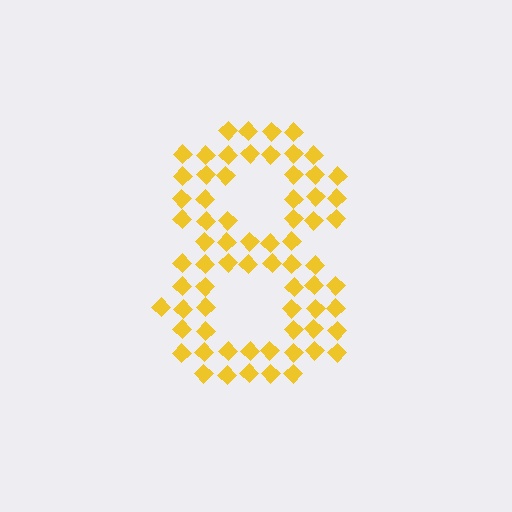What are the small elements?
The small elements are diamonds.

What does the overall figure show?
The overall figure shows the digit 8.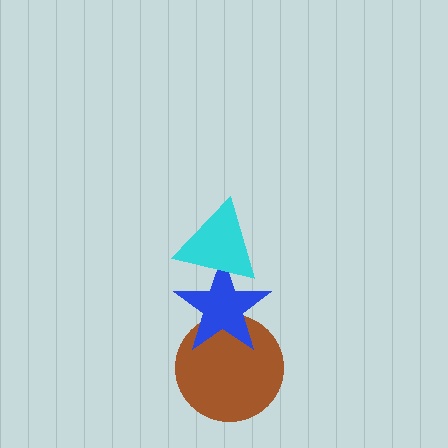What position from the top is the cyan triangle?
The cyan triangle is 1st from the top.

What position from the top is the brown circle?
The brown circle is 3rd from the top.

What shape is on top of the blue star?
The cyan triangle is on top of the blue star.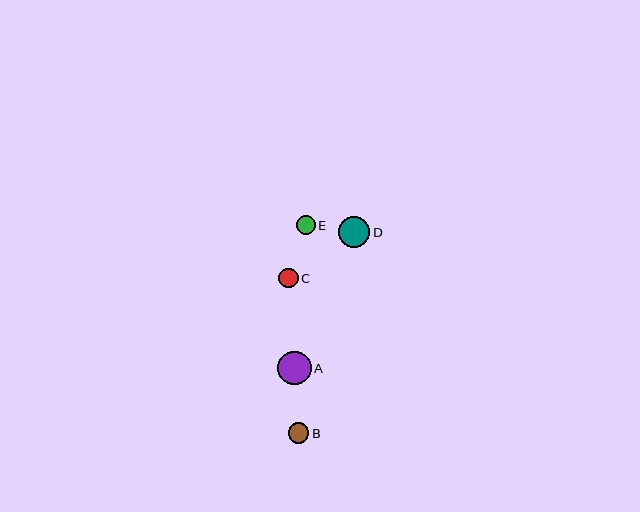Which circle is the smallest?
Circle E is the smallest with a size of approximately 19 pixels.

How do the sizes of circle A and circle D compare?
Circle A and circle D are approximately the same size.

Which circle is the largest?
Circle A is the largest with a size of approximately 34 pixels.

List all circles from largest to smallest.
From largest to smallest: A, D, B, C, E.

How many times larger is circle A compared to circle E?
Circle A is approximately 1.8 times the size of circle E.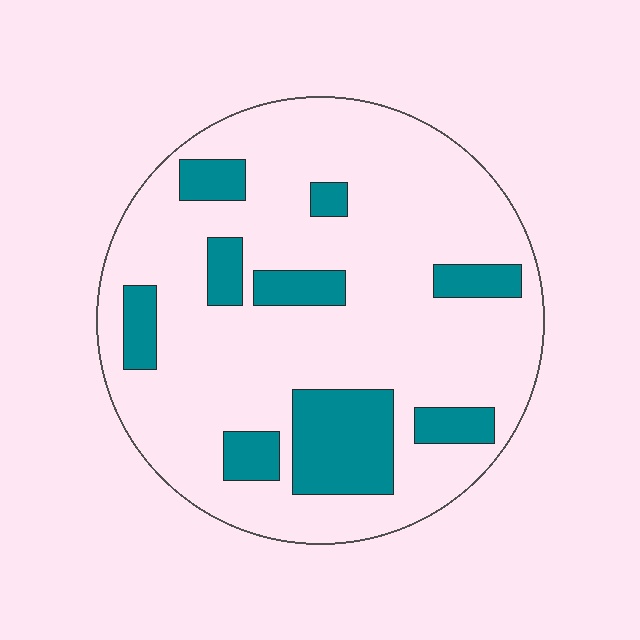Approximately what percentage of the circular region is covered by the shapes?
Approximately 20%.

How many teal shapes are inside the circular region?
9.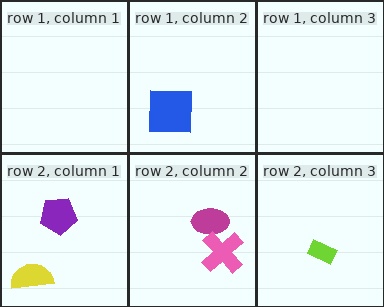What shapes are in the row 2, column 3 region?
The lime rectangle.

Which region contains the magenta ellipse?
The row 2, column 2 region.